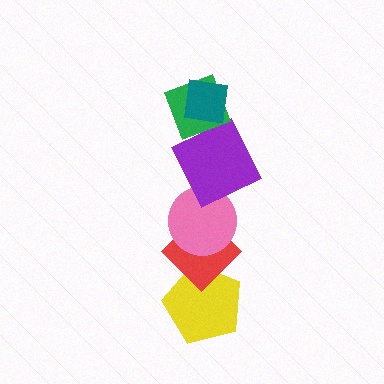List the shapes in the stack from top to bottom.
From top to bottom: the teal square, the green diamond, the purple square, the pink circle, the red diamond, the yellow pentagon.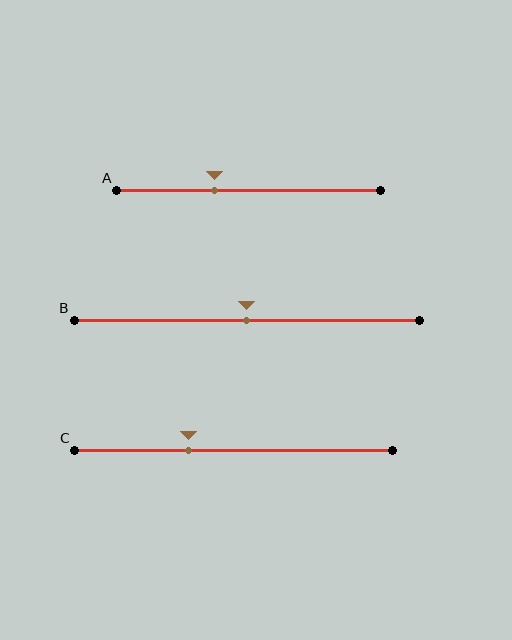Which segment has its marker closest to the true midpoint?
Segment B has its marker closest to the true midpoint.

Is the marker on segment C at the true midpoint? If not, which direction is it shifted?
No, the marker on segment C is shifted to the left by about 14% of the segment length.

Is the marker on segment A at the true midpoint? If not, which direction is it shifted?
No, the marker on segment A is shifted to the left by about 13% of the segment length.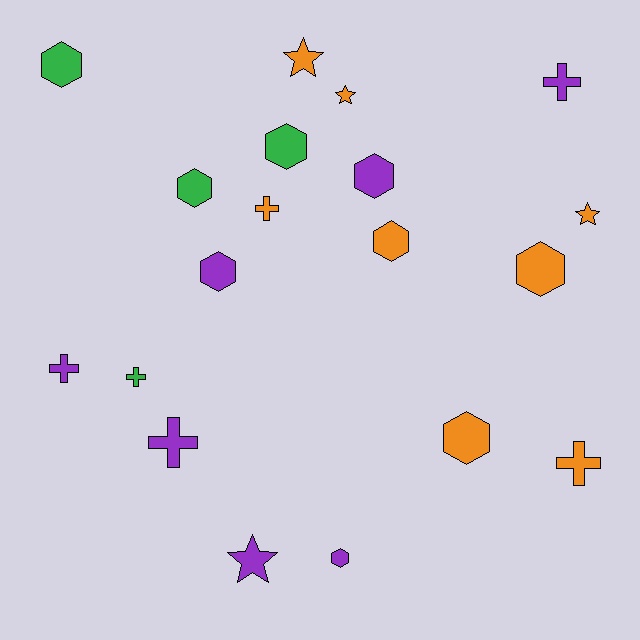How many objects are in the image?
There are 19 objects.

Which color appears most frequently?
Orange, with 8 objects.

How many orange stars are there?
There are 3 orange stars.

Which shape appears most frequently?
Hexagon, with 9 objects.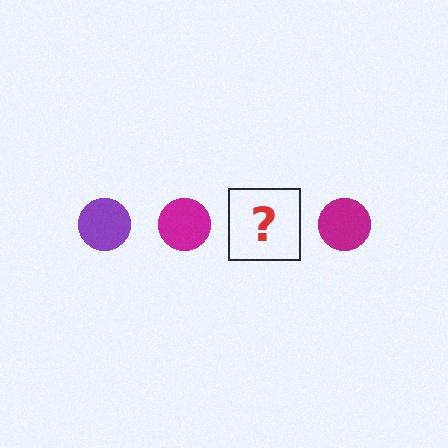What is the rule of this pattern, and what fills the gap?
The rule is that the pattern cycles through purple, magenta circles. The gap should be filled with a purple circle.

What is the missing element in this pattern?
The missing element is a purple circle.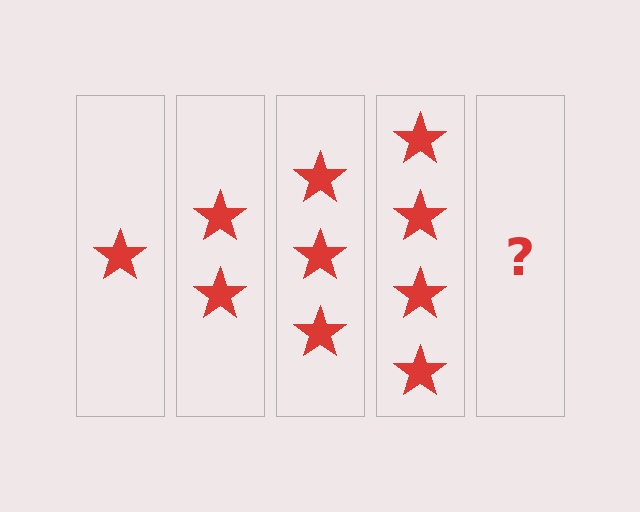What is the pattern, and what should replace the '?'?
The pattern is that each step adds one more star. The '?' should be 5 stars.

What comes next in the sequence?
The next element should be 5 stars.